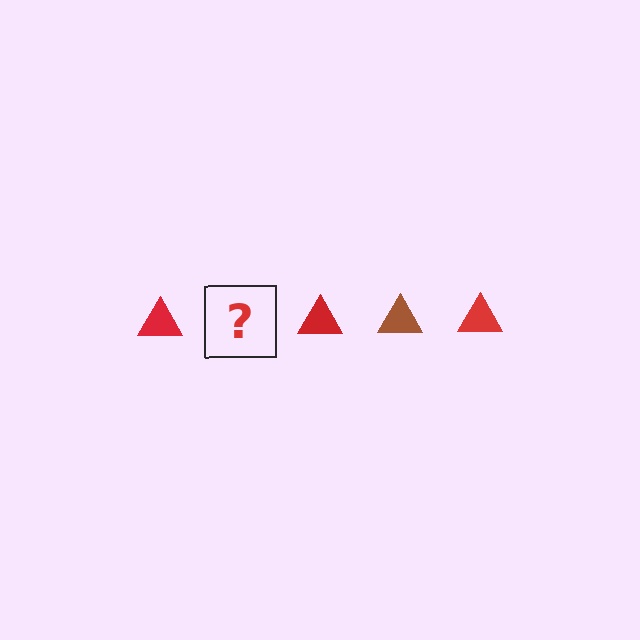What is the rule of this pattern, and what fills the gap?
The rule is that the pattern cycles through red, brown triangles. The gap should be filled with a brown triangle.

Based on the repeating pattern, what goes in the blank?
The blank should be a brown triangle.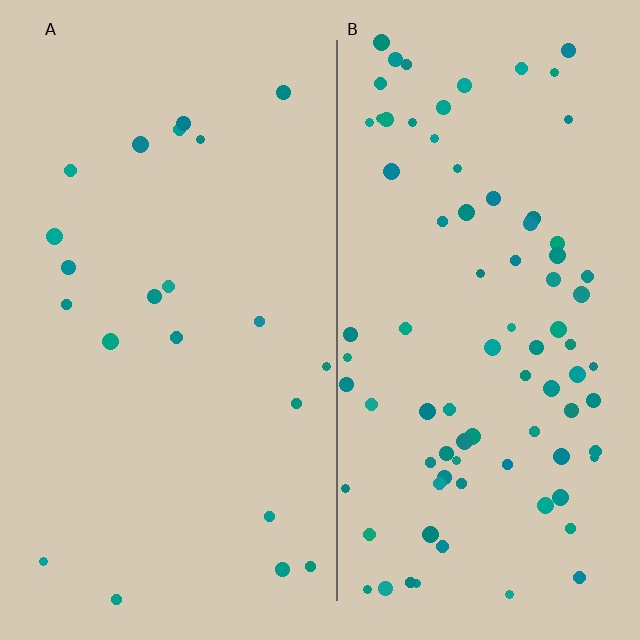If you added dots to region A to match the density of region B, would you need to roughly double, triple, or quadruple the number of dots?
Approximately quadruple.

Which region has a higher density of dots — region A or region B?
B (the right).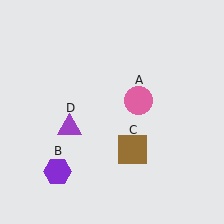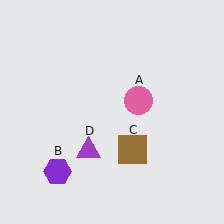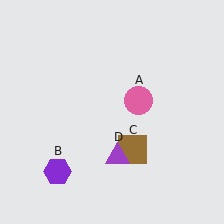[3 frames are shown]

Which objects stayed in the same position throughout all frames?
Pink circle (object A) and purple hexagon (object B) and brown square (object C) remained stationary.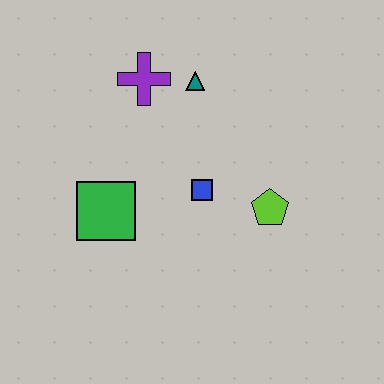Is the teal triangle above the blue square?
Yes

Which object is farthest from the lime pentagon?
The purple cross is farthest from the lime pentagon.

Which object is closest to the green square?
The blue square is closest to the green square.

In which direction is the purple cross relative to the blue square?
The purple cross is above the blue square.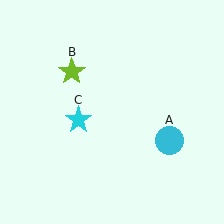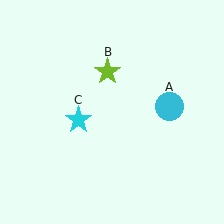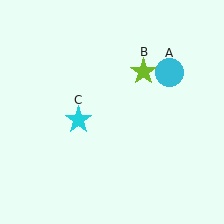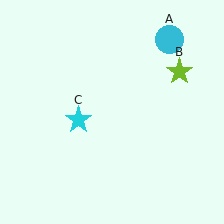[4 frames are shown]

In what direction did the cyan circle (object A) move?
The cyan circle (object A) moved up.